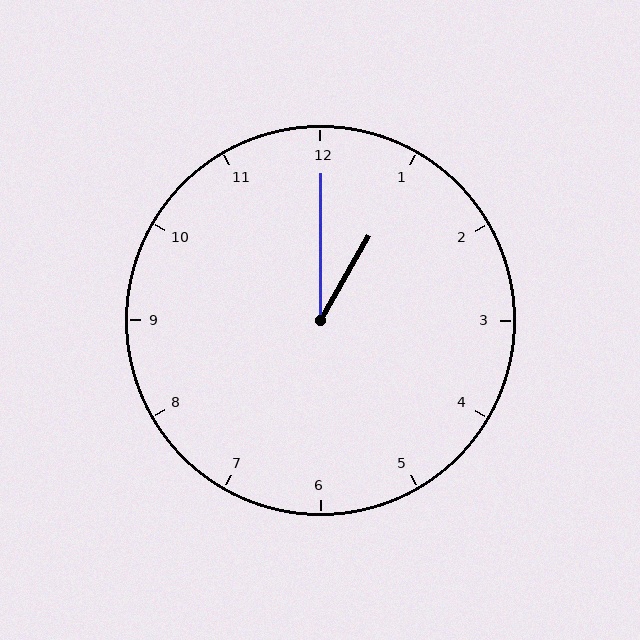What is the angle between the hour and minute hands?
Approximately 30 degrees.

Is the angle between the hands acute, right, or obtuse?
It is acute.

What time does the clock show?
1:00.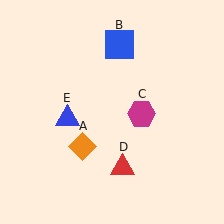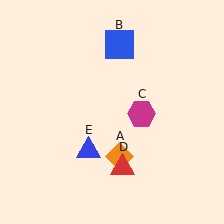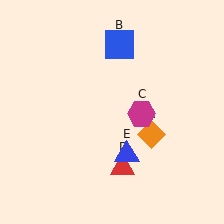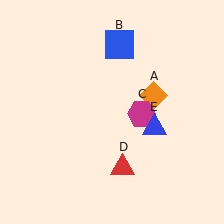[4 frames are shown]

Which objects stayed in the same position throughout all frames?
Blue square (object B) and magenta hexagon (object C) and red triangle (object D) remained stationary.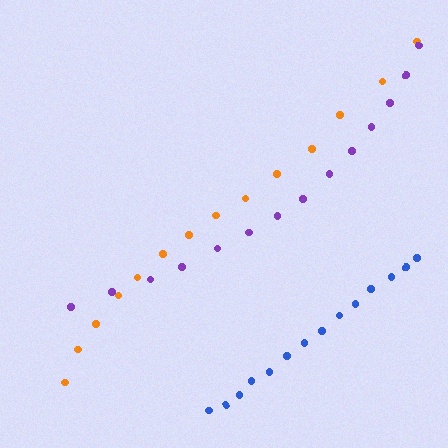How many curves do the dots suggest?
There are 3 distinct paths.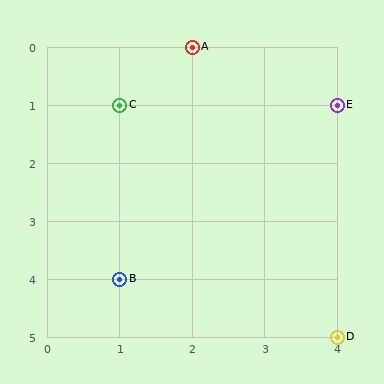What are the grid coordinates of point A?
Point A is at grid coordinates (2, 0).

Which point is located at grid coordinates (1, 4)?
Point B is at (1, 4).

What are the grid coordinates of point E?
Point E is at grid coordinates (4, 1).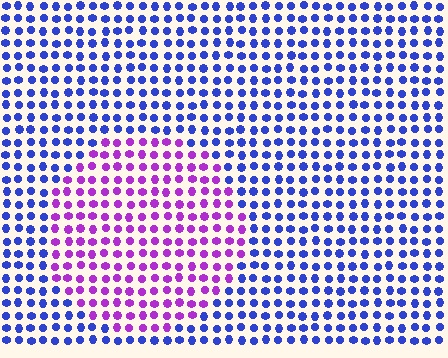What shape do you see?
I see a circle.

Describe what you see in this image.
The image is filled with small blue elements in a uniform arrangement. A circle-shaped region is visible where the elements are tinted to a slightly different hue, forming a subtle color boundary.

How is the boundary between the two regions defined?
The boundary is defined purely by a slight shift in hue (about 55 degrees). Spacing, size, and orientation are identical on both sides.